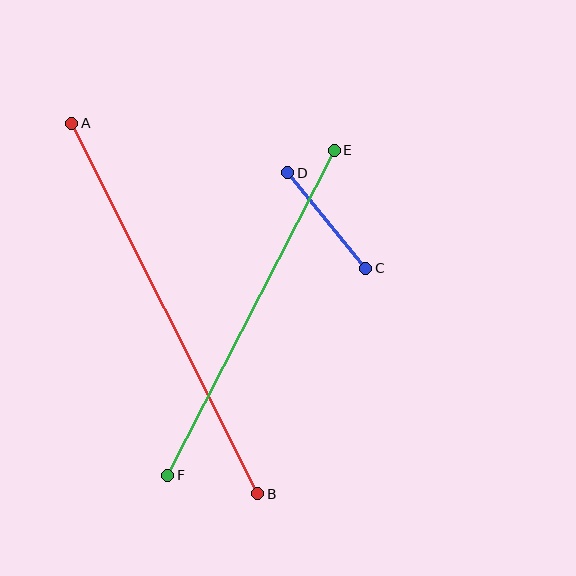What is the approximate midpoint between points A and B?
The midpoint is at approximately (165, 309) pixels.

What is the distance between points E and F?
The distance is approximately 366 pixels.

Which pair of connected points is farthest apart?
Points A and B are farthest apart.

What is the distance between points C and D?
The distance is approximately 123 pixels.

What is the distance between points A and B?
The distance is approximately 415 pixels.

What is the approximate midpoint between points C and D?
The midpoint is at approximately (327, 221) pixels.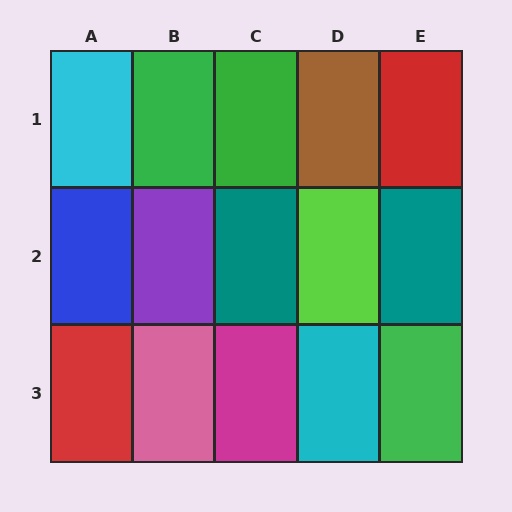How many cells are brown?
1 cell is brown.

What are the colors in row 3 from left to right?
Red, pink, magenta, cyan, green.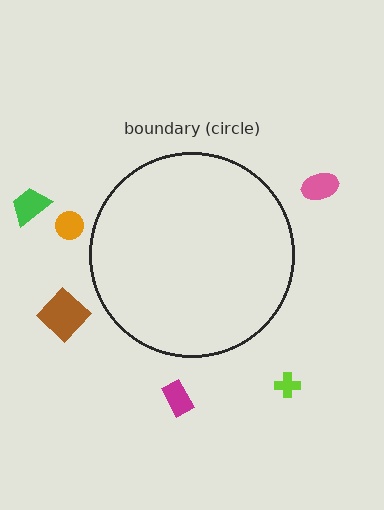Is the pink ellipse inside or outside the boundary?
Outside.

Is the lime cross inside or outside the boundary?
Outside.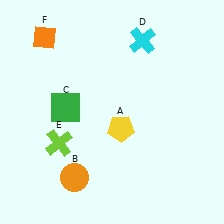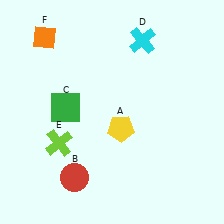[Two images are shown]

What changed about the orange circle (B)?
In Image 1, B is orange. In Image 2, it changed to red.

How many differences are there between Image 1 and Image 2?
There is 1 difference between the two images.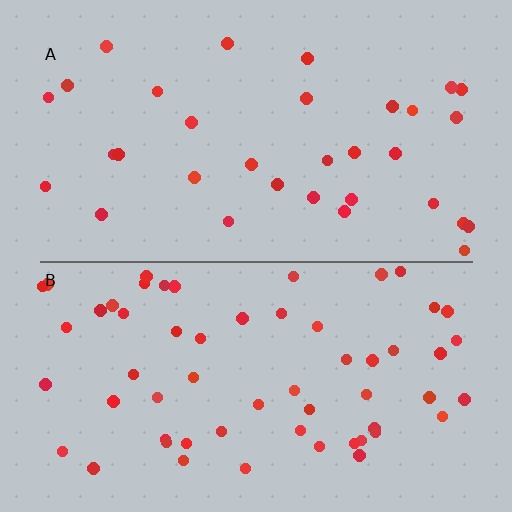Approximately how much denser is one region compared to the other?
Approximately 1.8× — region B over region A.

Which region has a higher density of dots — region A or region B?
B (the bottom).